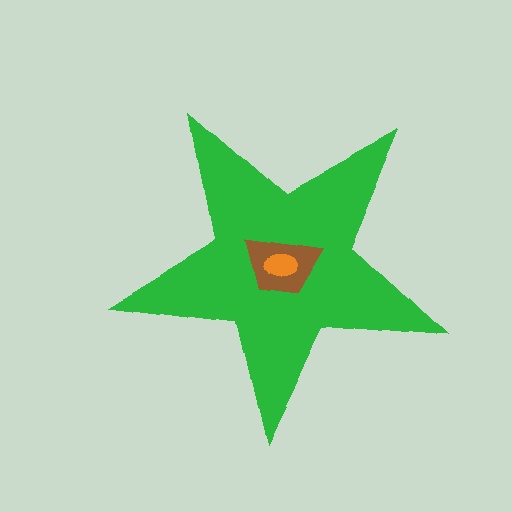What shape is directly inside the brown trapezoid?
The orange ellipse.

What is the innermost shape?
The orange ellipse.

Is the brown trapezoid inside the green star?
Yes.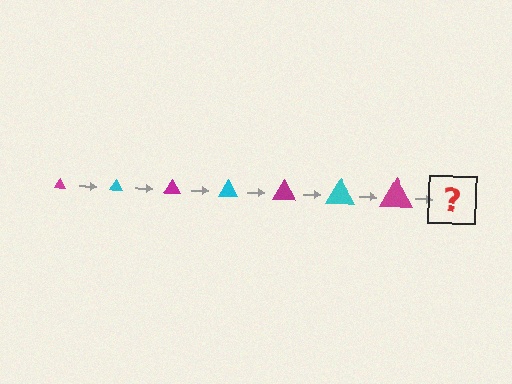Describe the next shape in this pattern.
It should be a cyan triangle, larger than the previous one.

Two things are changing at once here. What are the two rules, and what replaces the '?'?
The two rules are that the triangle grows larger each step and the color cycles through magenta and cyan. The '?' should be a cyan triangle, larger than the previous one.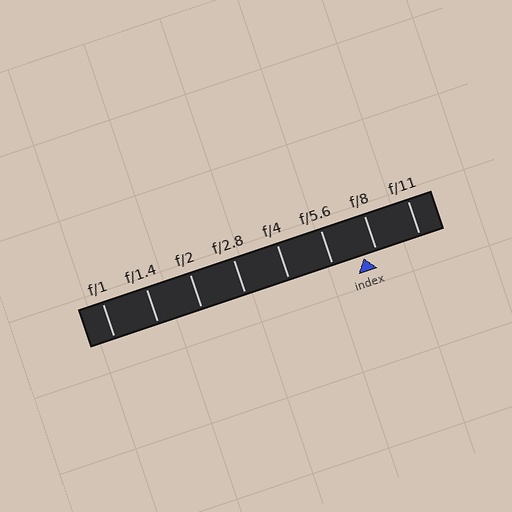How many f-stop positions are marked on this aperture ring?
There are 8 f-stop positions marked.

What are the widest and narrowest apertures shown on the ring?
The widest aperture shown is f/1 and the narrowest is f/11.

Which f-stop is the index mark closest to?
The index mark is closest to f/8.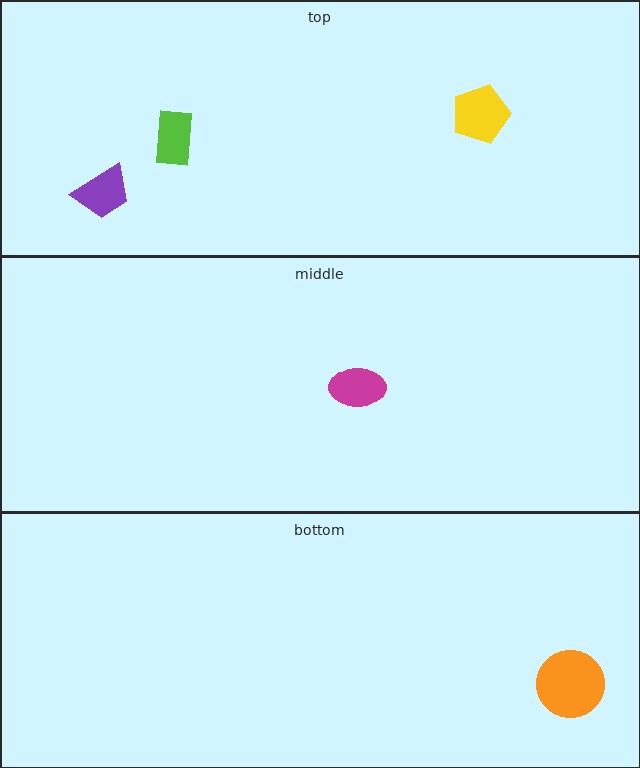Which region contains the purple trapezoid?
The top region.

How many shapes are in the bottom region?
1.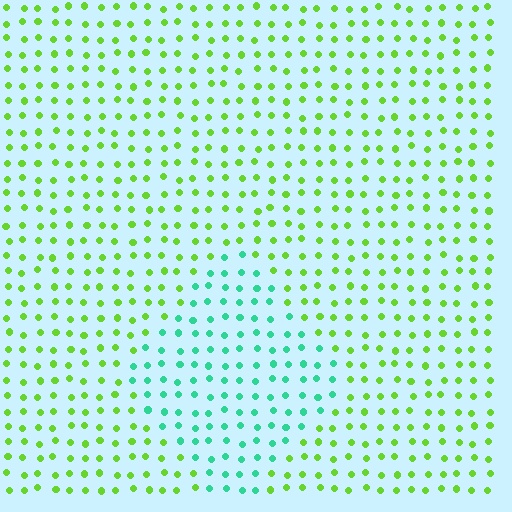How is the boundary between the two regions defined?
The boundary is defined purely by a slight shift in hue (about 58 degrees). Spacing, size, and orientation are identical on both sides.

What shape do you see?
I see a diamond.